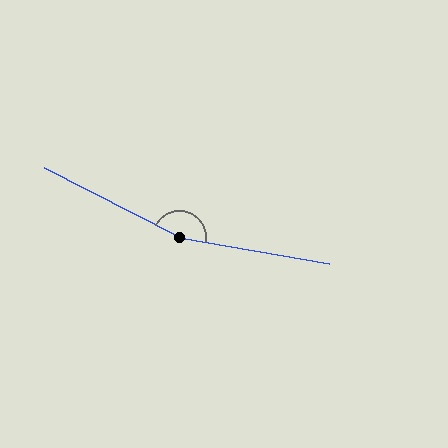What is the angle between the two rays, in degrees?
Approximately 163 degrees.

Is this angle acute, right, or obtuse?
It is obtuse.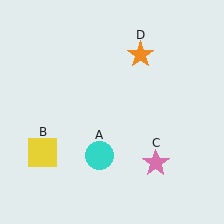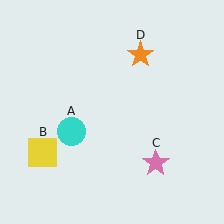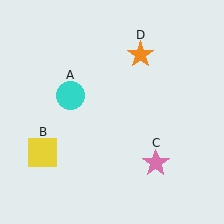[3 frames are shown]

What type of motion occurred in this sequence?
The cyan circle (object A) rotated clockwise around the center of the scene.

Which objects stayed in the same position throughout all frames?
Yellow square (object B) and pink star (object C) and orange star (object D) remained stationary.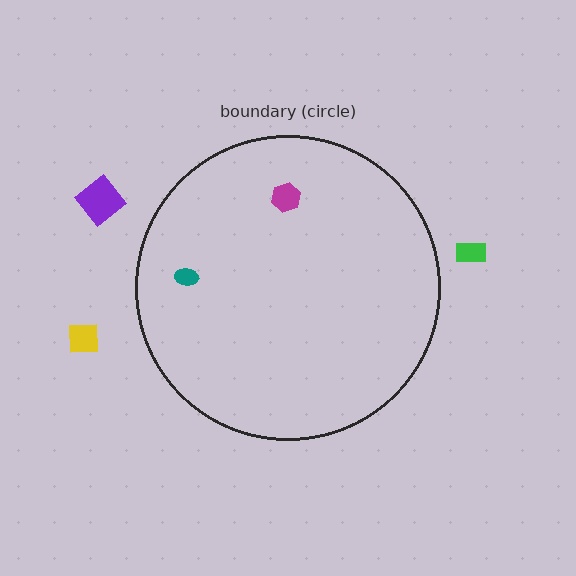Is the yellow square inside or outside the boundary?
Outside.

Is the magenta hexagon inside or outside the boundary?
Inside.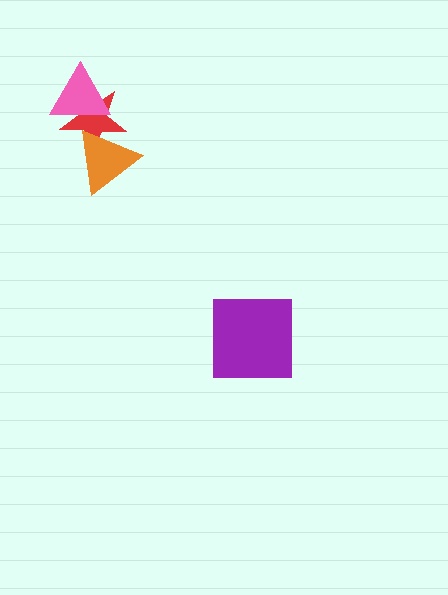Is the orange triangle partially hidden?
No, no other shape covers it.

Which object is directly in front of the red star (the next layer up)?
The orange triangle is directly in front of the red star.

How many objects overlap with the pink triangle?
1 object overlaps with the pink triangle.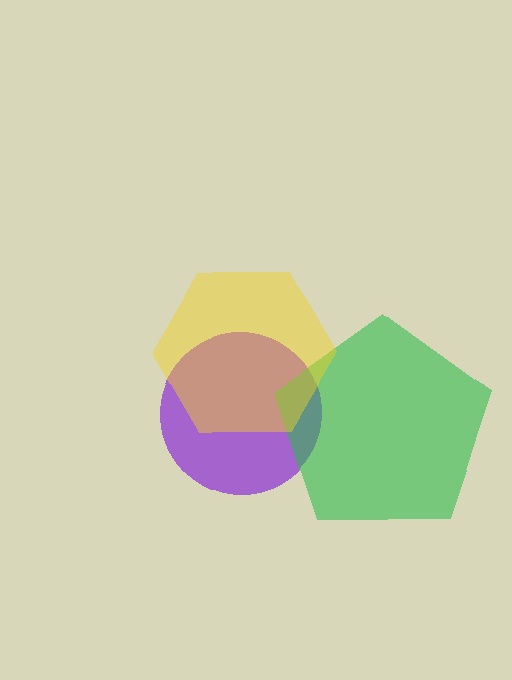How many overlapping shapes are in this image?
There are 3 overlapping shapes in the image.